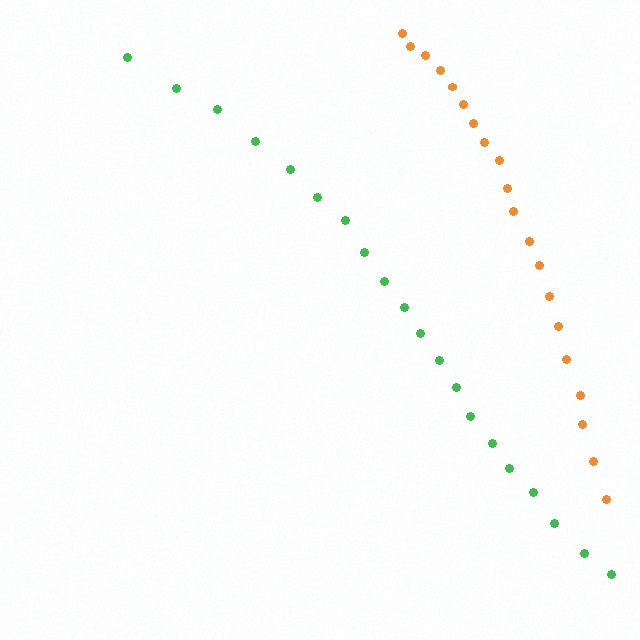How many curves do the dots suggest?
There are 2 distinct paths.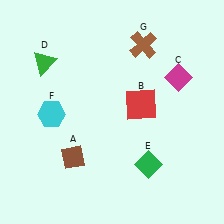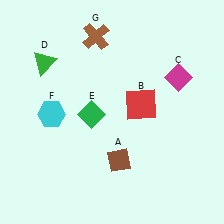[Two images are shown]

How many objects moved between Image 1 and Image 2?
3 objects moved between the two images.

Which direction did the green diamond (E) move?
The green diamond (E) moved left.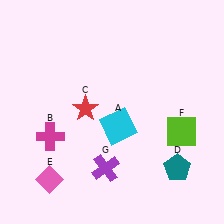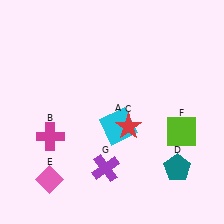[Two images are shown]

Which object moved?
The red star (C) moved right.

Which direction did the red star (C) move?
The red star (C) moved right.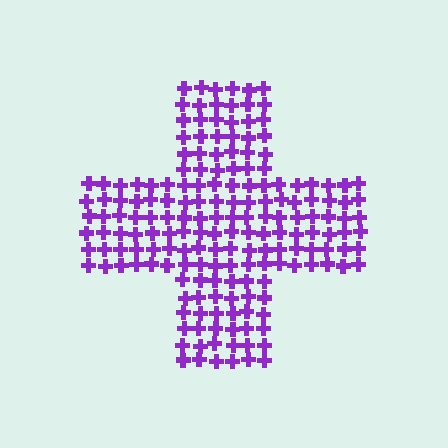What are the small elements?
The small elements are crosses.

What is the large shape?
The large shape is a cross.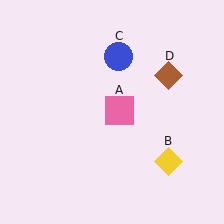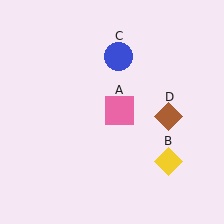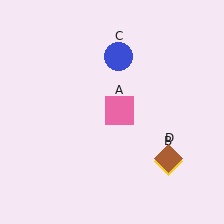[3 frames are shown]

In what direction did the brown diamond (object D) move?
The brown diamond (object D) moved down.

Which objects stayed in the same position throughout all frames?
Pink square (object A) and yellow diamond (object B) and blue circle (object C) remained stationary.